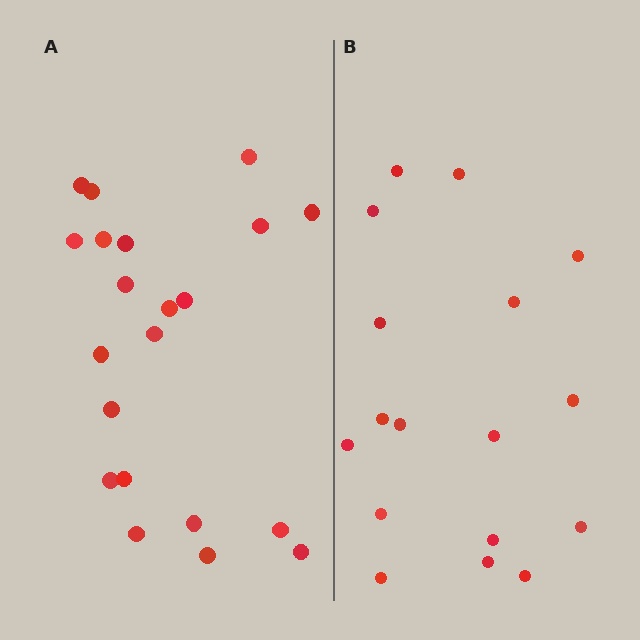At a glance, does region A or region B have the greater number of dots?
Region A (the left region) has more dots.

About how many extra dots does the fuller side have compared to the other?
Region A has about 4 more dots than region B.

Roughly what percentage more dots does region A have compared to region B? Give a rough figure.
About 25% more.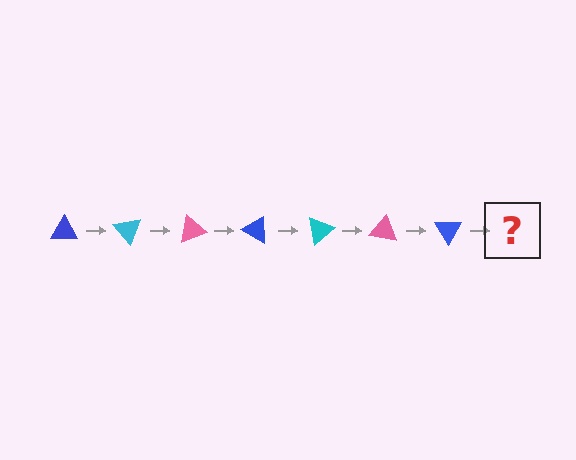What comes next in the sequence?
The next element should be a cyan triangle, rotated 350 degrees from the start.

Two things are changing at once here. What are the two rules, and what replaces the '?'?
The two rules are that it rotates 50 degrees each step and the color cycles through blue, cyan, and pink. The '?' should be a cyan triangle, rotated 350 degrees from the start.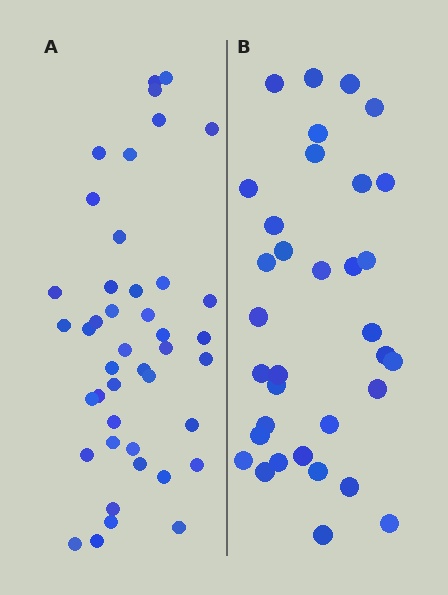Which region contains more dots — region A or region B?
Region A (the left region) has more dots.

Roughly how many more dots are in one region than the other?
Region A has roughly 8 or so more dots than region B.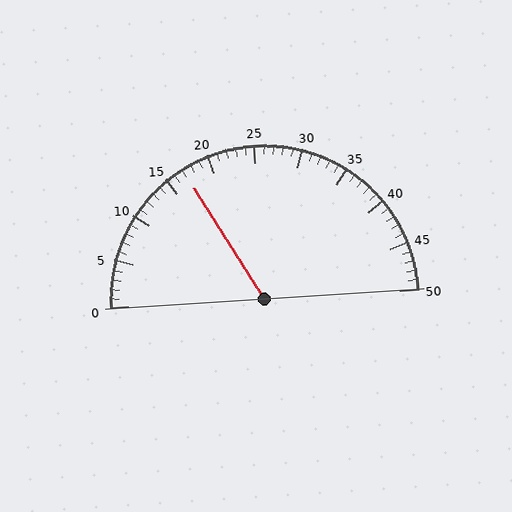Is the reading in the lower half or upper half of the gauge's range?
The reading is in the lower half of the range (0 to 50).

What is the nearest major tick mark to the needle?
The nearest major tick mark is 15.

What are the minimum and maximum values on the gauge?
The gauge ranges from 0 to 50.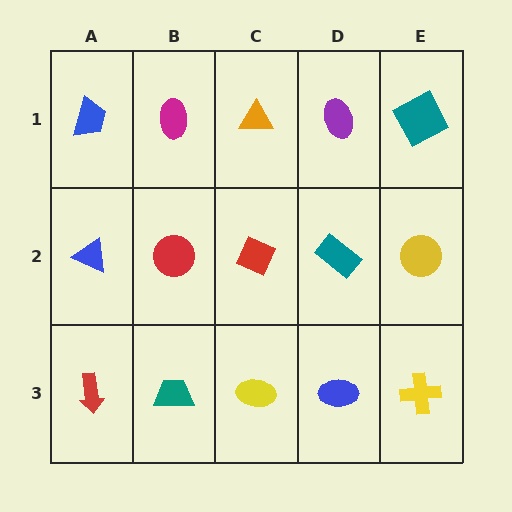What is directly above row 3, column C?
A red diamond.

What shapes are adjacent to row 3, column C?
A red diamond (row 2, column C), a teal trapezoid (row 3, column B), a blue ellipse (row 3, column D).